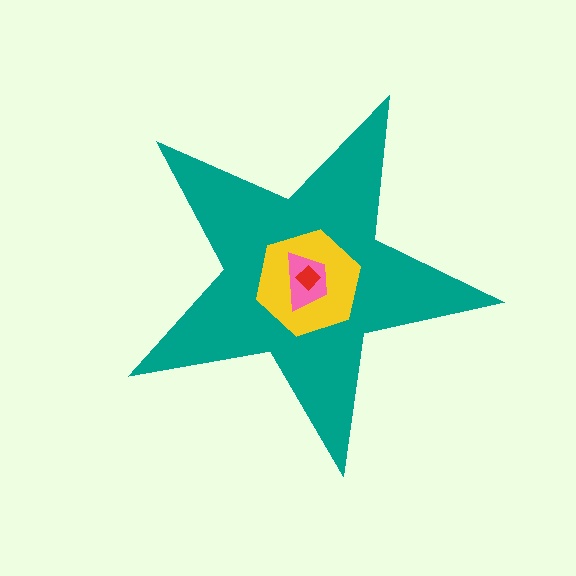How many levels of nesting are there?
4.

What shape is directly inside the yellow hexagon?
The pink trapezoid.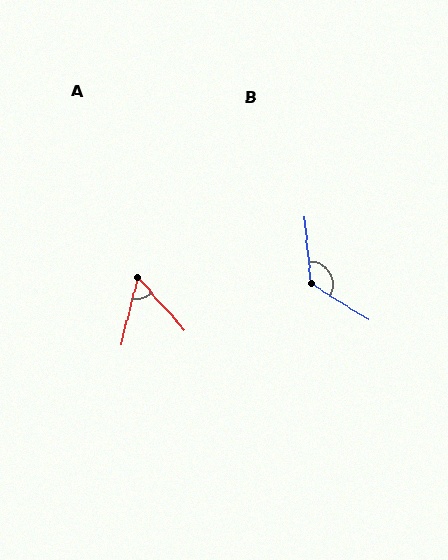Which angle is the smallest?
A, at approximately 56 degrees.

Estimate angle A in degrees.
Approximately 56 degrees.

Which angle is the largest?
B, at approximately 127 degrees.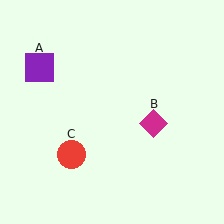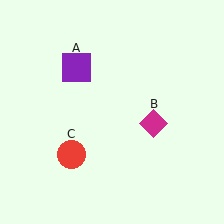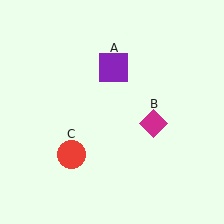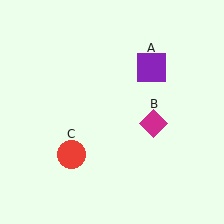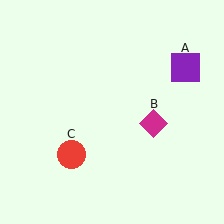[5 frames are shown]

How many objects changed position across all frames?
1 object changed position: purple square (object A).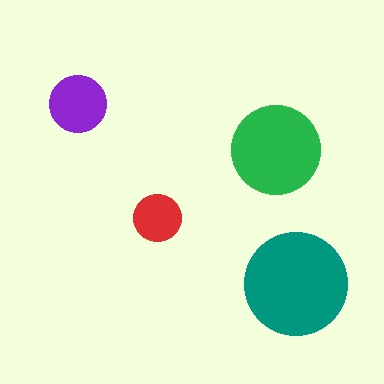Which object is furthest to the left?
The purple circle is leftmost.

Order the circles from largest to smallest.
the teal one, the green one, the purple one, the red one.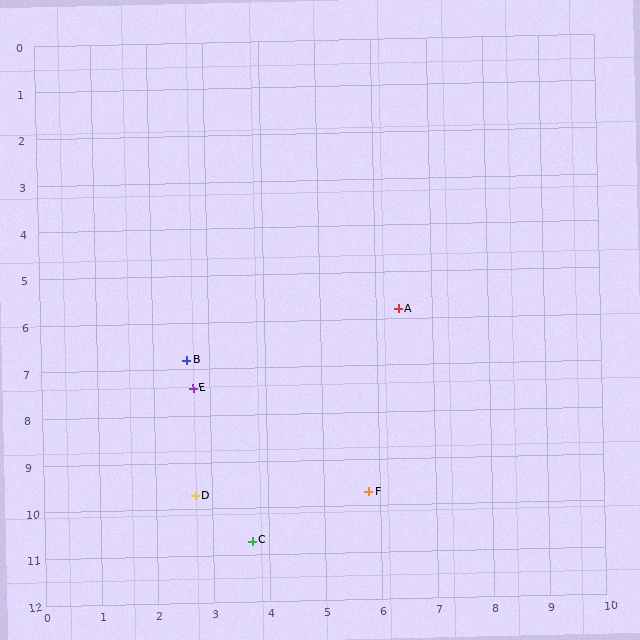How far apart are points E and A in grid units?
Points E and A are about 4.0 grid units apart.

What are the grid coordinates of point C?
Point C is at approximately (3.7, 10.7).